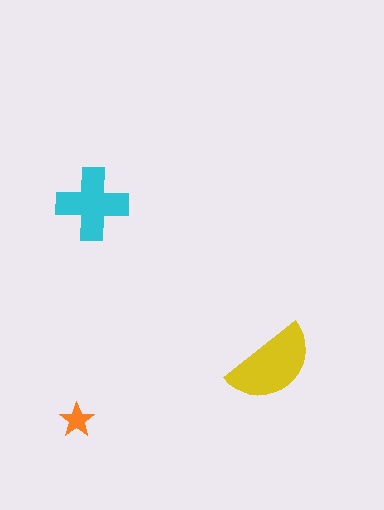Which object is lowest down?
The orange star is bottommost.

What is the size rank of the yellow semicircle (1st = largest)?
1st.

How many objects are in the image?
There are 3 objects in the image.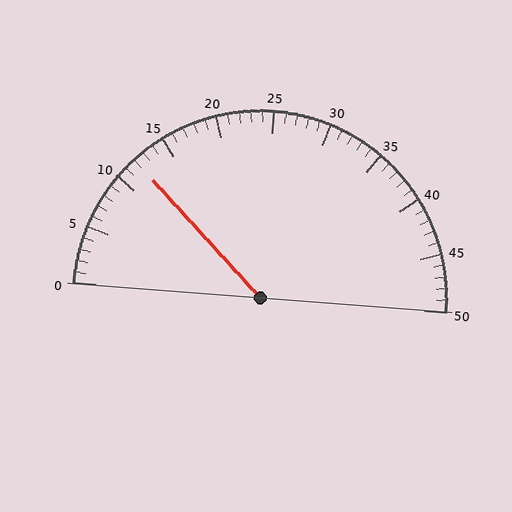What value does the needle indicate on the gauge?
The needle indicates approximately 12.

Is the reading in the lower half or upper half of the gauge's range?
The reading is in the lower half of the range (0 to 50).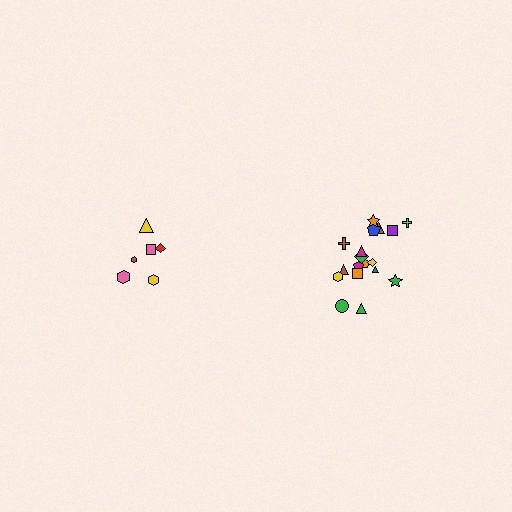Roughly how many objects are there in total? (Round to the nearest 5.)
Roughly 25 objects in total.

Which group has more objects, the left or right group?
The right group.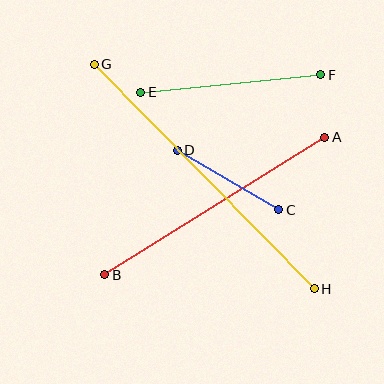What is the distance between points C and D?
The distance is approximately 118 pixels.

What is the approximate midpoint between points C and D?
The midpoint is at approximately (228, 180) pixels.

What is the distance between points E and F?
The distance is approximately 181 pixels.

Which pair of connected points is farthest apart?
Points G and H are farthest apart.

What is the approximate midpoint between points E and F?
The midpoint is at approximately (231, 83) pixels.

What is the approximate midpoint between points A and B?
The midpoint is at approximately (215, 206) pixels.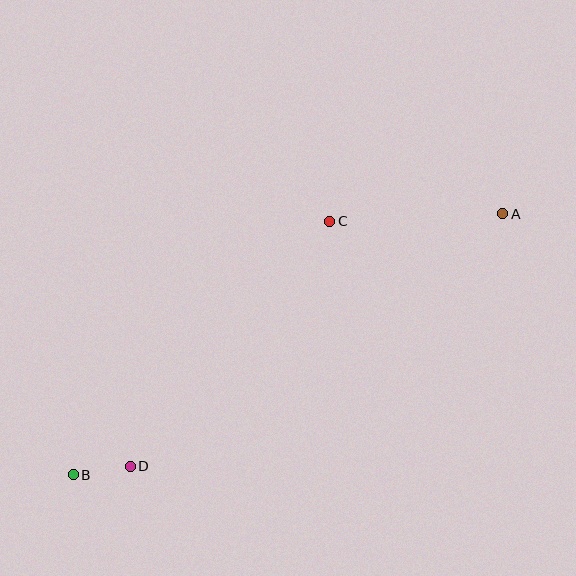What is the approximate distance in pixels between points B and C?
The distance between B and C is approximately 361 pixels.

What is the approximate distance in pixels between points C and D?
The distance between C and D is approximately 316 pixels.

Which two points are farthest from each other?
Points A and B are farthest from each other.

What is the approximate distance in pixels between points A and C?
The distance between A and C is approximately 173 pixels.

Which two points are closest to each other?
Points B and D are closest to each other.